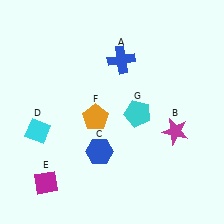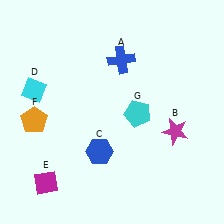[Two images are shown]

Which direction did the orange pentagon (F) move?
The orange pentagon (F) moved left.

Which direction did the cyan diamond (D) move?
The cyan diamond (D) moved up.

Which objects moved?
The objects that moved are: the cyan diamond (D), the orange pentagon (F).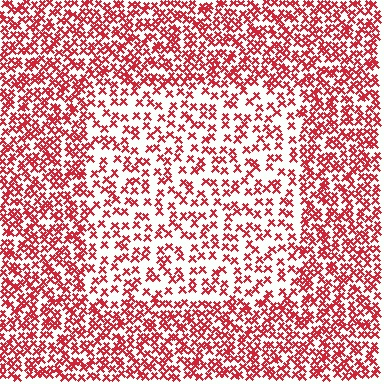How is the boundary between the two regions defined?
The boundary is defined by a change in element density (approximately 1.9x ratio). All elements are the same color, size, and shape.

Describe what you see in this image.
The image contains small red elements arranged at two different densities. A rectangle-shaped region is visible where the elements are less densely packed than the surrounding area.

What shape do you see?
I see a rectangle.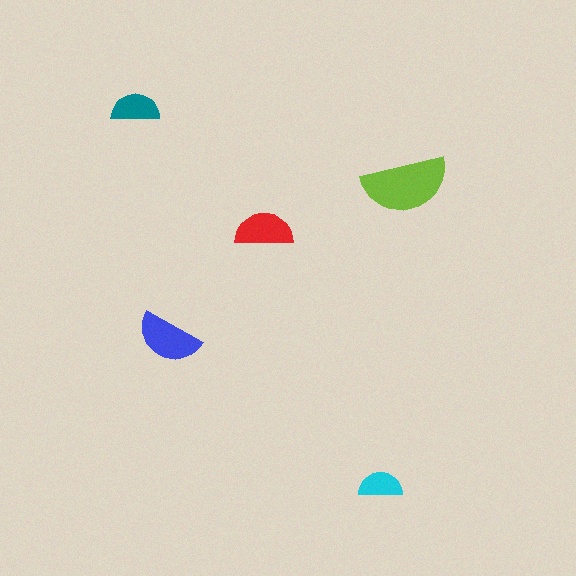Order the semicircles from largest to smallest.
the lime one, the blue one, the red one, the teal one, the cyan one.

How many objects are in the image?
There are 5 objects in the image.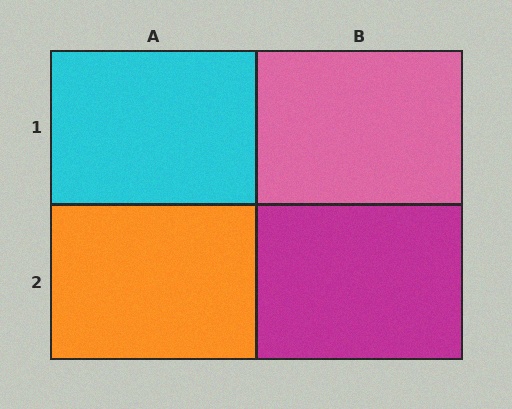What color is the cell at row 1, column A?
Cyan.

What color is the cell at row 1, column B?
Pink.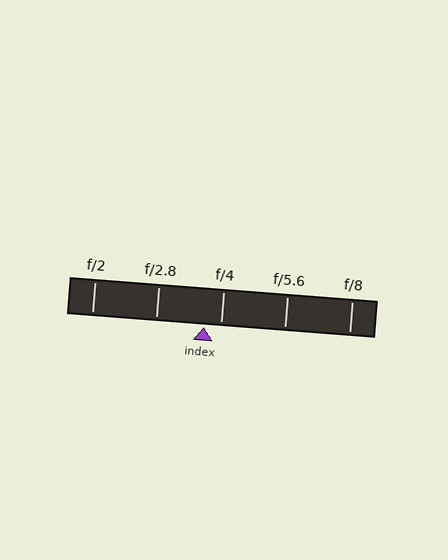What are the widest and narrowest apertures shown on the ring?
The widest aperture shown is f/2 and the narrowest is f/8.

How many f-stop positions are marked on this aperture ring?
There are 5 f-stop positions marked.